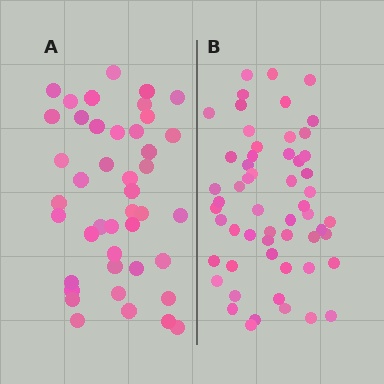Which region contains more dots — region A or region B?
Region B (the right region) has more dots.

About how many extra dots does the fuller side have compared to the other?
Region B has approximately 15 more dots than region A.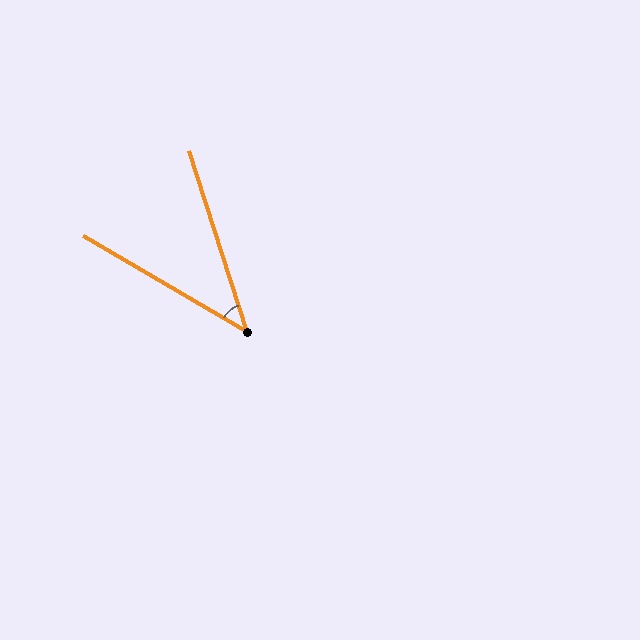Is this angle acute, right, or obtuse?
It is acute.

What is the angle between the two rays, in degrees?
Approximately 42 degrees.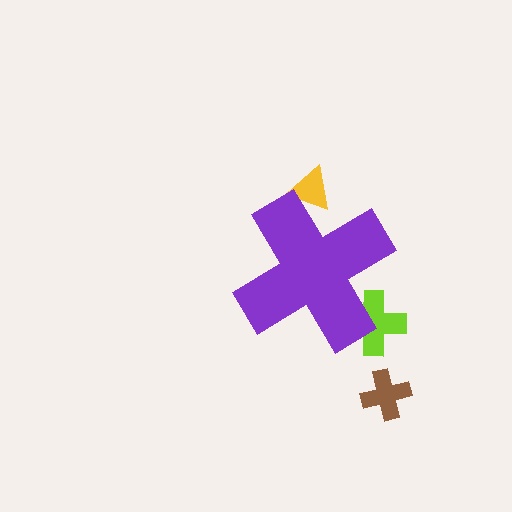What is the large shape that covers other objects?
A purple cross.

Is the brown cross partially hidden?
No, the brown cross is fully visible.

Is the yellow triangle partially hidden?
Yes, the yellow triangle is partially hidden behind the purple cross.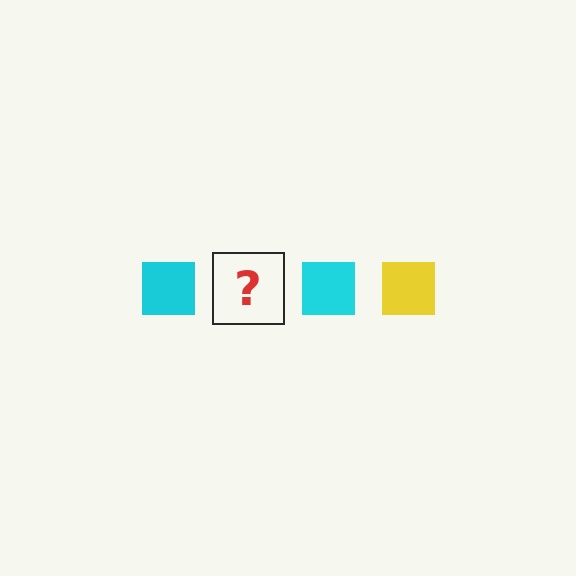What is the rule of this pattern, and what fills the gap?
The rule is that the pattern cycles through cyan, yellow squares. The gap should be filled with a yellow square.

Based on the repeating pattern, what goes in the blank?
The blank should be a yellow square.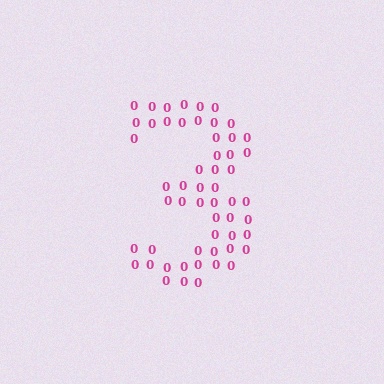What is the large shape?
The large shape is the digit 3.